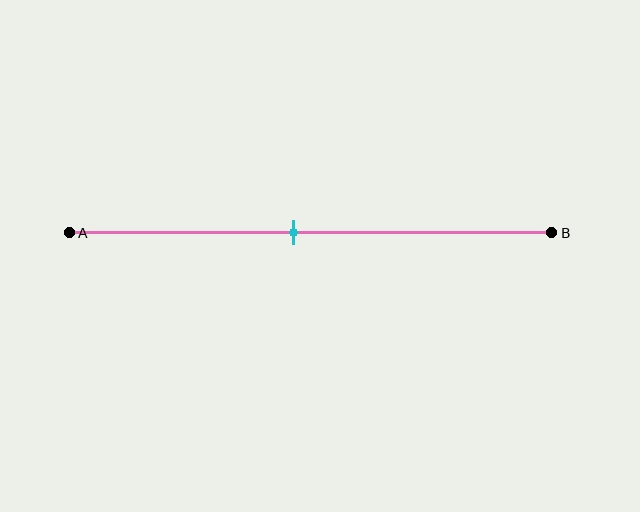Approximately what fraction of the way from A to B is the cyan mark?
The cyan mark is approximately 45% of the way from A to B.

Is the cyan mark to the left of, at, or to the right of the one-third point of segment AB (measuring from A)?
The cyan mark is to the right of the one-third point of segment AB.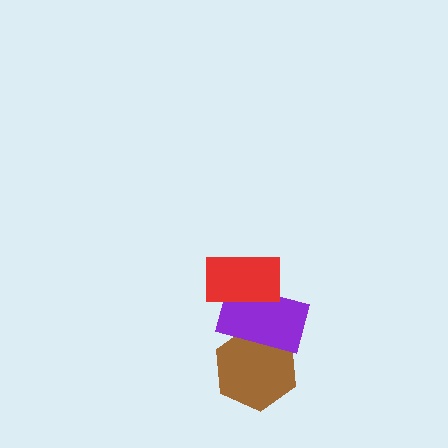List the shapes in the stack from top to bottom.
From top to bottom: the red rectangle, the purple rectangle, the brown hexagon.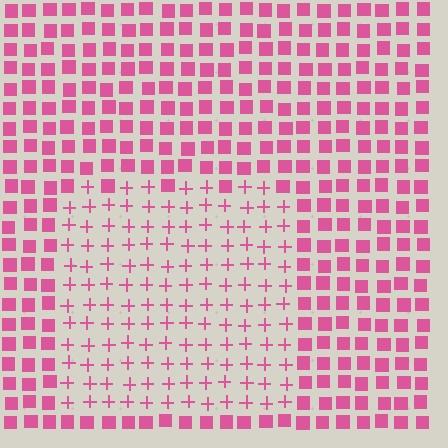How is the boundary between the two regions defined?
The boundary is defined by a change in element shape: plus signs inside vs. squares outside. All elements share the same color and spacing.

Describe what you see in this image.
The image is filled with small pink elements arranged in a uniform grid. A rectangle-shaped region contains plus signs, while the surrounding area contains squares. The boundary is defined purely by the change in element shape.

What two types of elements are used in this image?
The image uses plus signs inside the rectangle region and squares outside it.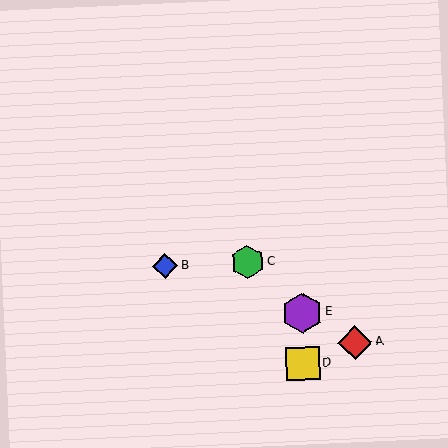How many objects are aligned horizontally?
2 objects (B, C) are aligned horizontally.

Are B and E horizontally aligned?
No, B is at y≈266 and E is at y≈313.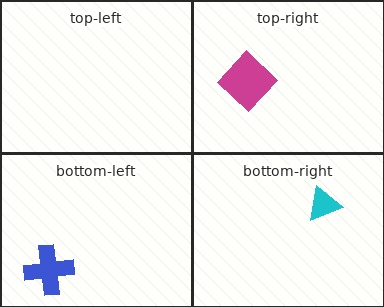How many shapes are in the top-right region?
1.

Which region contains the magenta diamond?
The top-right region.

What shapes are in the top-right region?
The magenta diamond.